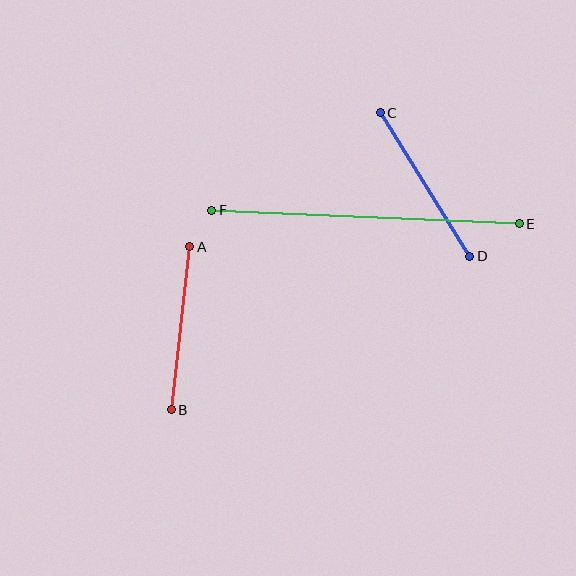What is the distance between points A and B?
The distance is approximately 164 pixels.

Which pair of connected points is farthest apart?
Points E and F are farthest apart.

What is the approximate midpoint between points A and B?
The midpoint is at approximately (180, 328) pixels.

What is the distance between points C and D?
The distance is approximately 169 pixels.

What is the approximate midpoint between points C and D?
The midpoint is at approximately (425, 184) pixels.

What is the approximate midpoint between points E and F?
The midpoint is at approximately (366, 217) pixels.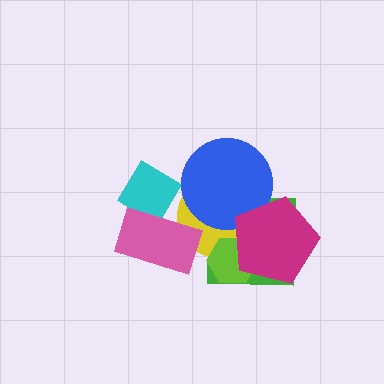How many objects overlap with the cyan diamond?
1 object overlaps with the cyan diamond.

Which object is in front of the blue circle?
The magenta pentagon is in front of the blue circle.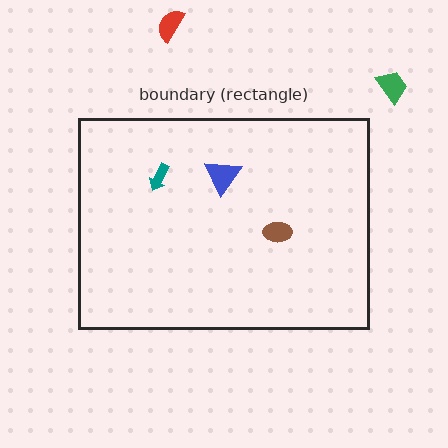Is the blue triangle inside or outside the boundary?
Inside.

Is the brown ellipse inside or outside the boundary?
Inside.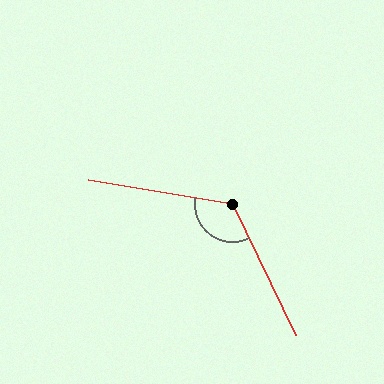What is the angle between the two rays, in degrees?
Approximately 125 degrees.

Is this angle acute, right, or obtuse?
It is obtuse.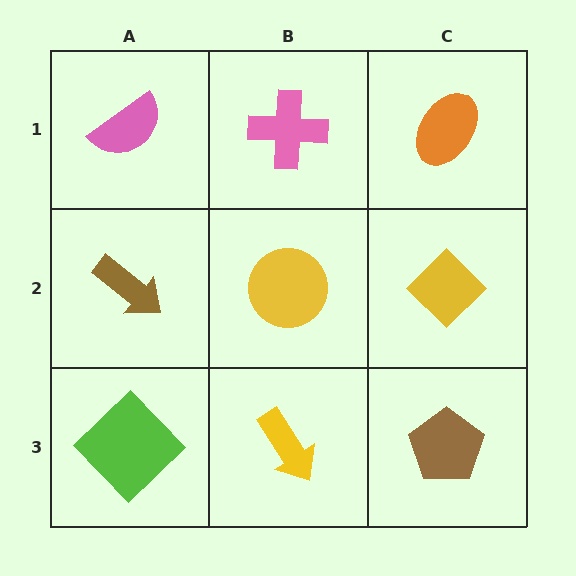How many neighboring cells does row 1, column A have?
2.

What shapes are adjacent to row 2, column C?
An orange ellipse (row 1, column C), a brown pentagon (row 3, column C), a yellow circle (row 2, column B).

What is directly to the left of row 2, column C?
A yellow circle.